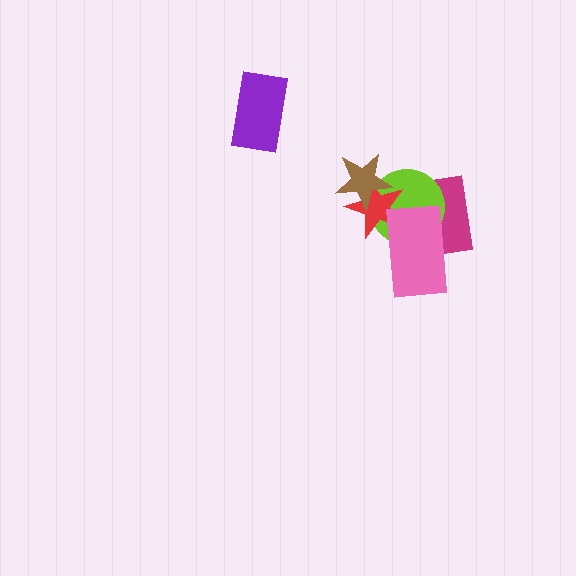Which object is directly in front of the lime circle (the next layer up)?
The red star is directly in front of the lime circle.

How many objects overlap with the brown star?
2 objects overlap with the brown star.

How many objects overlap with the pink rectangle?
3 objects overlap with the pink rectangle.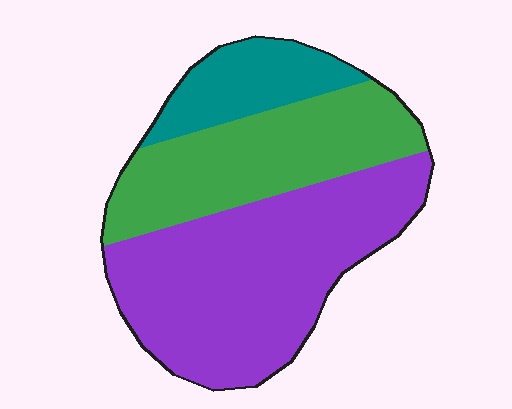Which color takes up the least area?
Teal, at roughly 15%.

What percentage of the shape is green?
Green covers 33% of the shape.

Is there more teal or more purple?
Purple.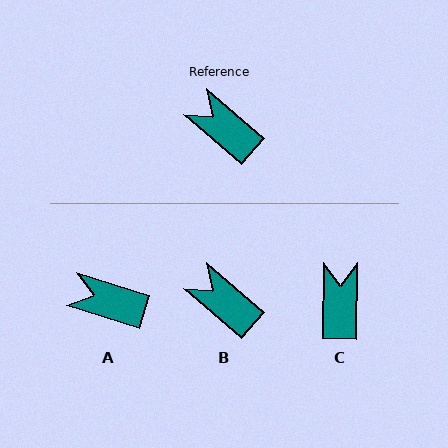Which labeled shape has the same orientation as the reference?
B.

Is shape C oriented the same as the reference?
No, it is off by about 49 degrees.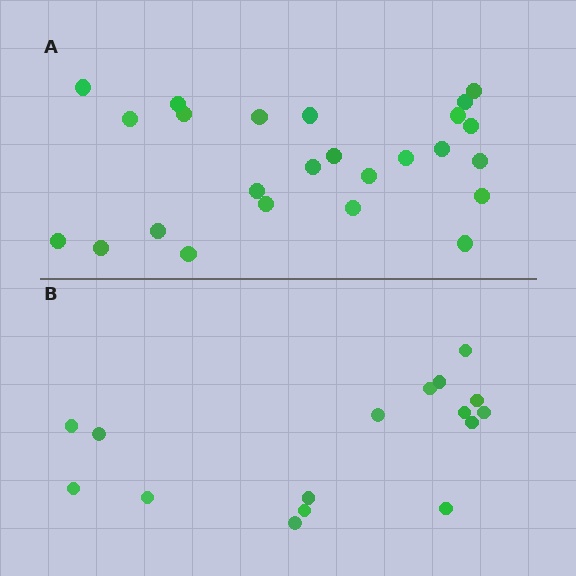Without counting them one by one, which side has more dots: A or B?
Region A (the top region) has more dots.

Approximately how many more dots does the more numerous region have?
Region A has roughly 8 or so more dots than region B.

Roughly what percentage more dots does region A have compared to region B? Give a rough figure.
About 55% more.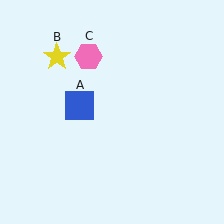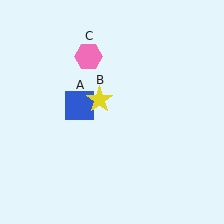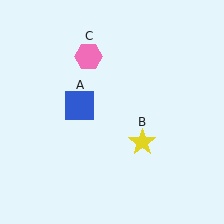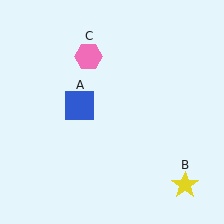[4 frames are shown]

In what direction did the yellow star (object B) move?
The yellow star (object B) moved down and to the right.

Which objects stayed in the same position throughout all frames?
Blue square (object A) and pink hexagon (object C) remained stationary.